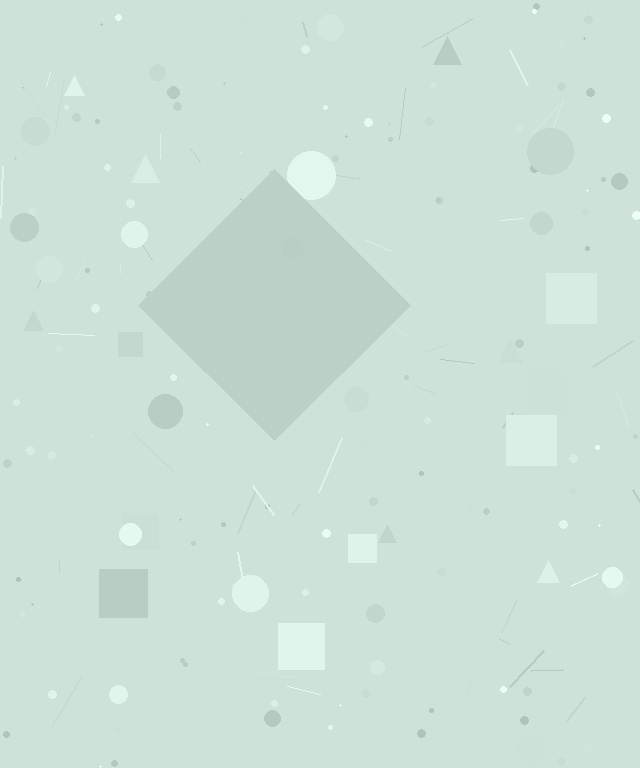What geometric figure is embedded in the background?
A diamond is embedded in the background.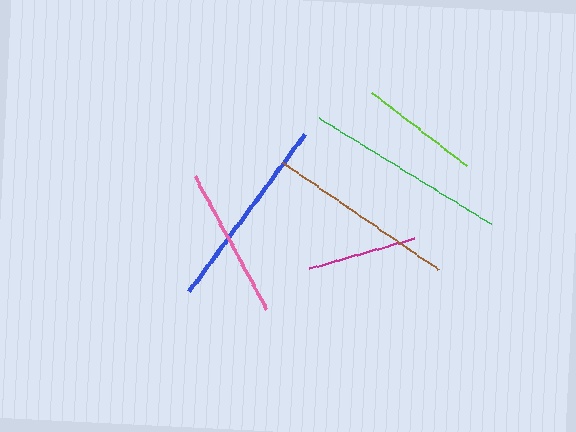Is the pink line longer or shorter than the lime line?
The pink line is longer than the lime line.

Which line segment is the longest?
The green line is the longest at approximately 202 pixels.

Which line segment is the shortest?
The magenta line is the shortest at approximately 109 pixels.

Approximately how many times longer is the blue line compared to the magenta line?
The blue line is approximately 1.8 times the length of the magenta line.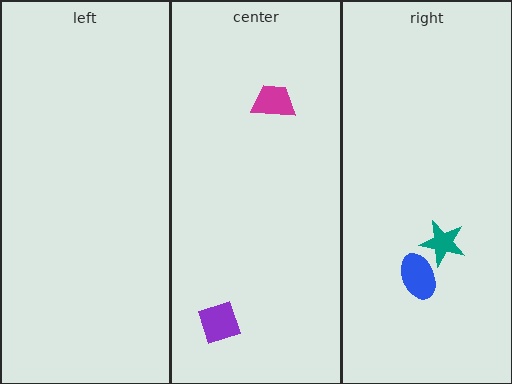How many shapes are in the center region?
2.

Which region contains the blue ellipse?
The right region.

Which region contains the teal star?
The right region.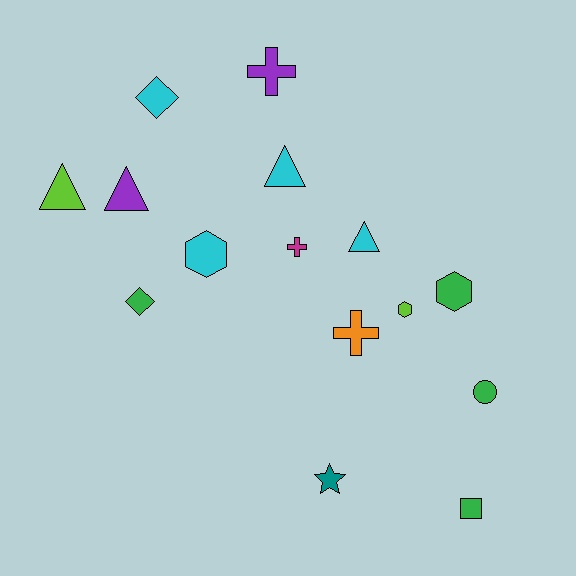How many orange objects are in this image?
There is 1 orange object.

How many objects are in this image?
There are 15 objects.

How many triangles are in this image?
There are 4 triangles.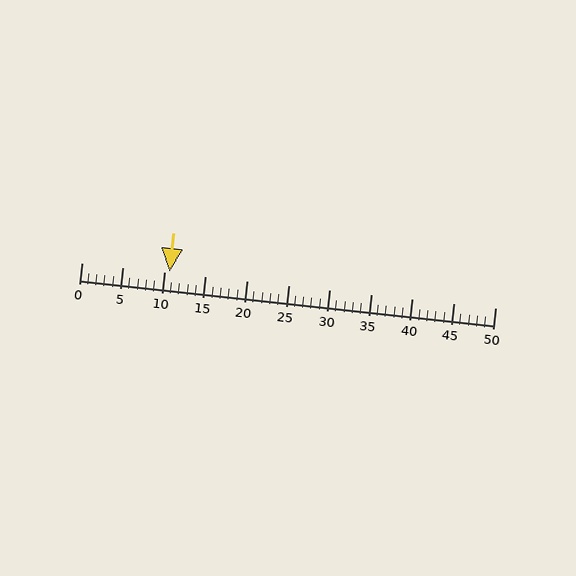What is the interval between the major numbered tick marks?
The major tick marks are spaced 5 units apart.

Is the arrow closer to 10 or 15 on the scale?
The arrow is closer to 10.